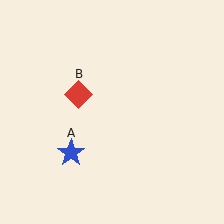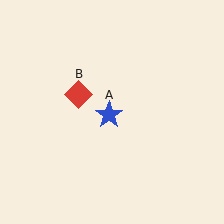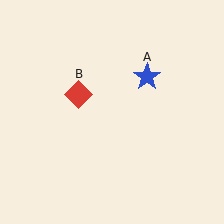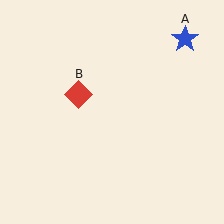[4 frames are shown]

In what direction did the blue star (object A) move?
The blue star (object A) moved up and to the right.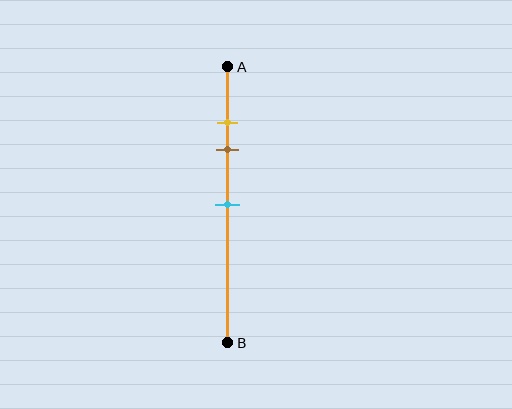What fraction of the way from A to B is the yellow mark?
The yellow mark is approximately 20% (0.2) of the way from A to B.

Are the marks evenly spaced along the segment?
No, the marks are not evenly spaced.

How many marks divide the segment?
There are 3 marks dividing the segment.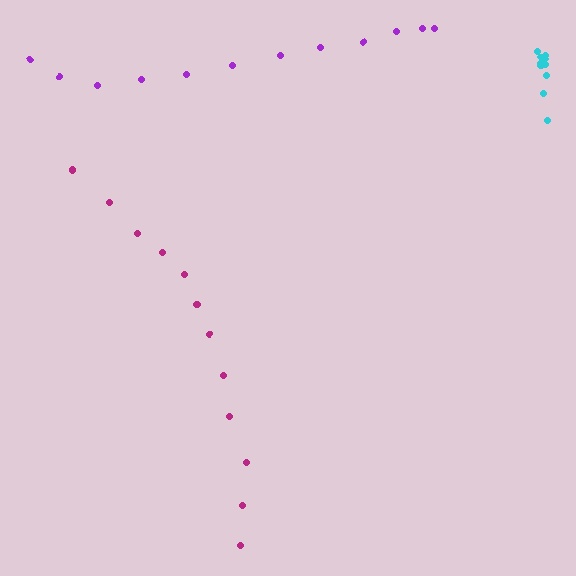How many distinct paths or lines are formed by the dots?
There are 3 distinct paths.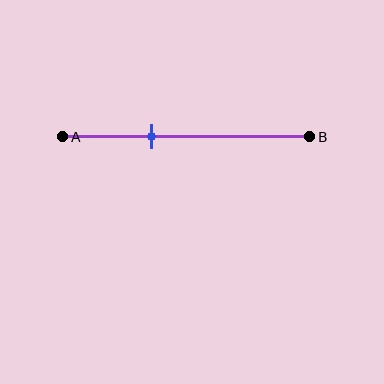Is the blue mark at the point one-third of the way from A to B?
Yes, the mark is approximately at the one-third point.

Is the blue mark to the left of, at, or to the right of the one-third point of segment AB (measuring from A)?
The blue mark is approximately at the one-third point of segment AB.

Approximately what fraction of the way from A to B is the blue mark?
The blue mark is approximately 35% of the way from A to B.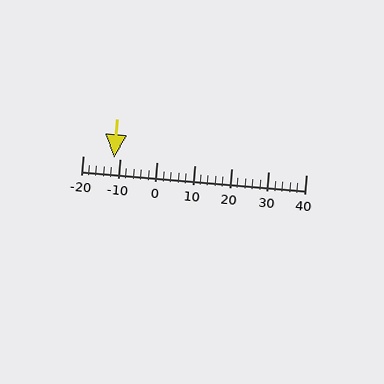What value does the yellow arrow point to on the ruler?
The yellow arrow points to approximately -12.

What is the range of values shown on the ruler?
The ruler shows values from -20 to 40.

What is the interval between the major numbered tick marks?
The major tick marks are spaced 10 units apart.